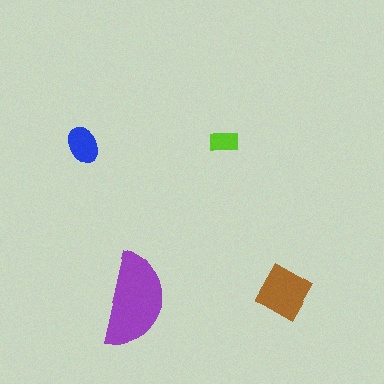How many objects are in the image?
There are 4 objects in the image.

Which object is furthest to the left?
The blue ellipse is leftmost.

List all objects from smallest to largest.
The lime rectangle, the blue ellipse, the brown square, the purple semicircle.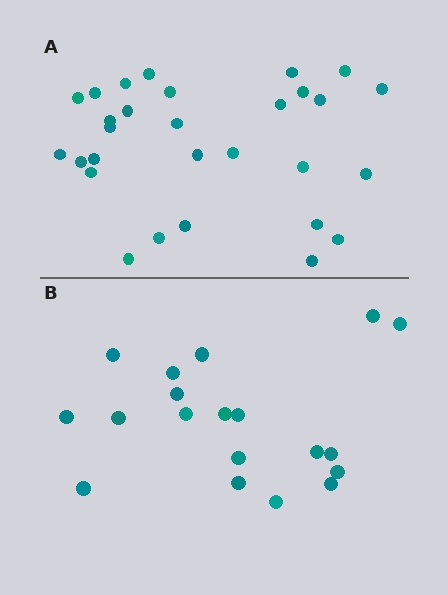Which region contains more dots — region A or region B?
Region A (the top region) has more dots.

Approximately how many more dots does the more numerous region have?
Region A has roughly 10 or so more dots than region B.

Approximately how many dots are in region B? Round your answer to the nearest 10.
About 20 dots. (The exact count is 19, which rounds to 20.)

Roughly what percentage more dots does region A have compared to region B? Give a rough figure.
About 55% more.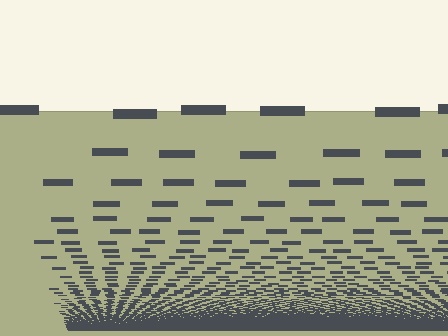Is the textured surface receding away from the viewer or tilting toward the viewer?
The surface appears to tilt toward the viewer. Texture elements get larger and sparser toward the top.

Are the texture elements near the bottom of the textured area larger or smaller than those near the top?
Smaller. The gradient is inverted — elements near the bottom are smaller and denser.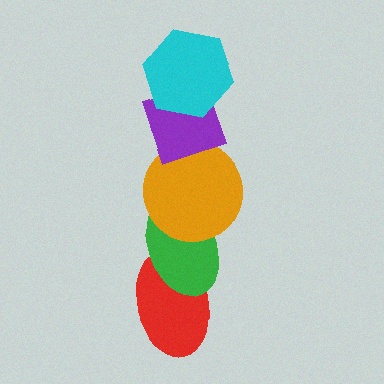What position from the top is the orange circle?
The orange circle is 3rd from the top.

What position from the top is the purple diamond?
The purple diamond is 2nd from the top.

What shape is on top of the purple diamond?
The cyan hexagon is on top of the purple diamond.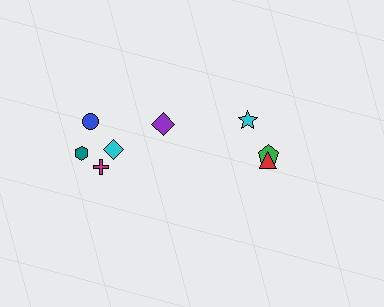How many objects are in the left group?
There are 5 objects.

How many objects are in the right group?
There are 3 objects.